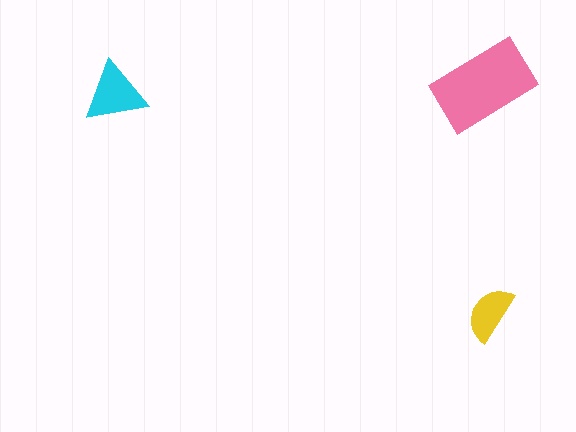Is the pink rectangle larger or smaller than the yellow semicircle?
Larger.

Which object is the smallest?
The yellow semicircle.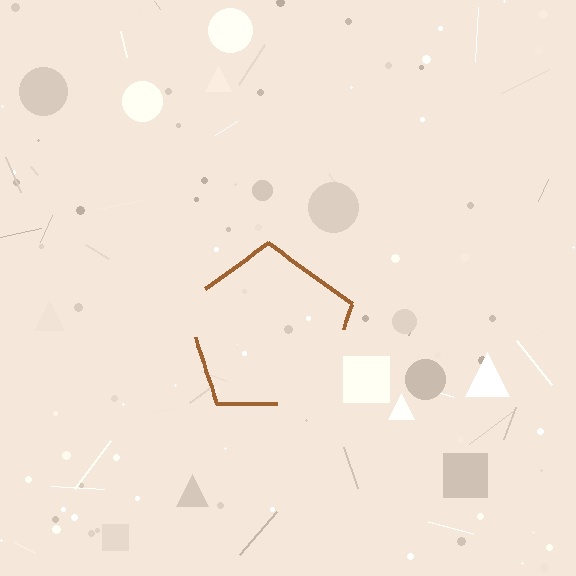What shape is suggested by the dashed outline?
The dashed outline suggests a pentagon.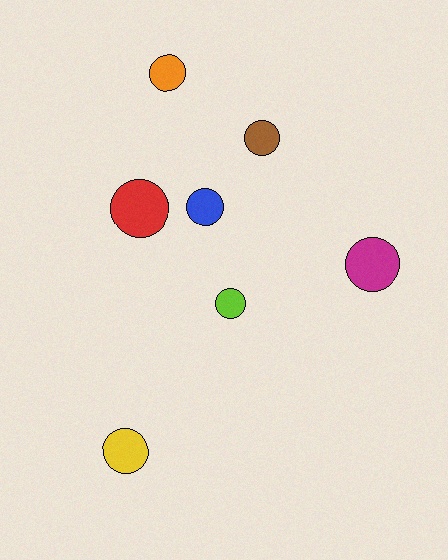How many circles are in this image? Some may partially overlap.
There are 7 circles.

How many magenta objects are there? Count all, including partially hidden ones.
There is 1 magenta object.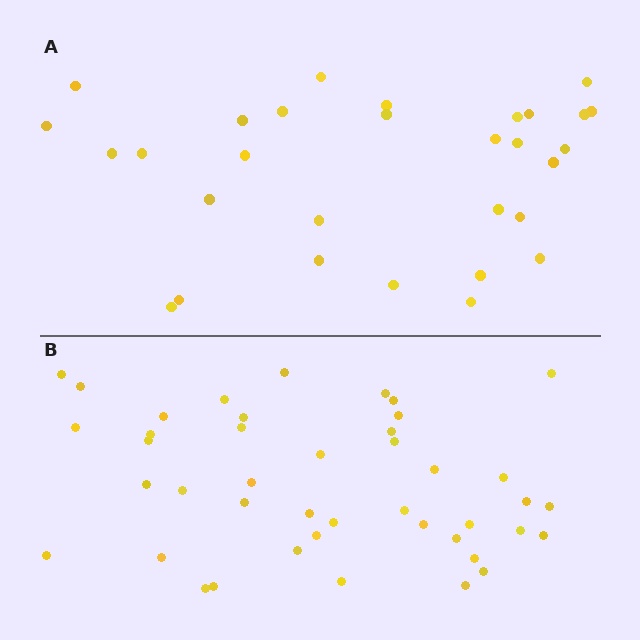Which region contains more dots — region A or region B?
Region B (the bottom region) has more dots.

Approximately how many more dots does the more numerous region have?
Region B has approximately 15 more dots than region A.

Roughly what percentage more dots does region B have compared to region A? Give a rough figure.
About 45% more.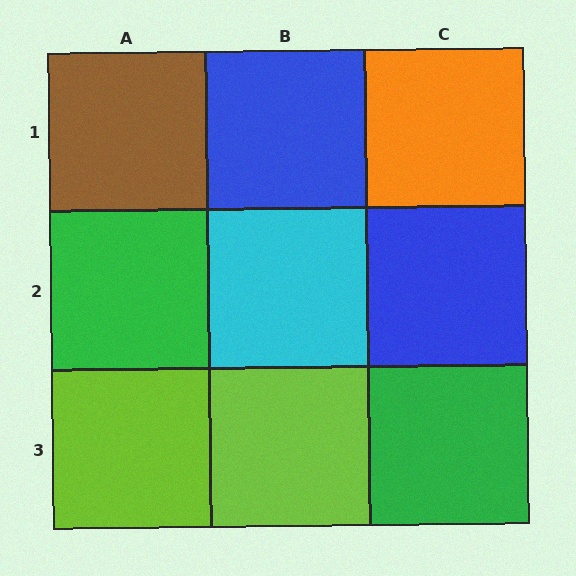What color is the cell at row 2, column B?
Cyan.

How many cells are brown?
1 cell is brown.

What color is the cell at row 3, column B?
Lime.